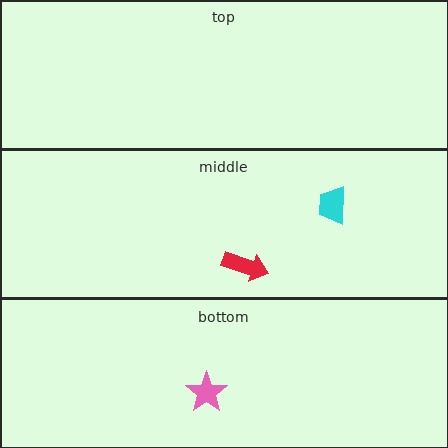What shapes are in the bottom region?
The pink star.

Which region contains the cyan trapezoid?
The middle region.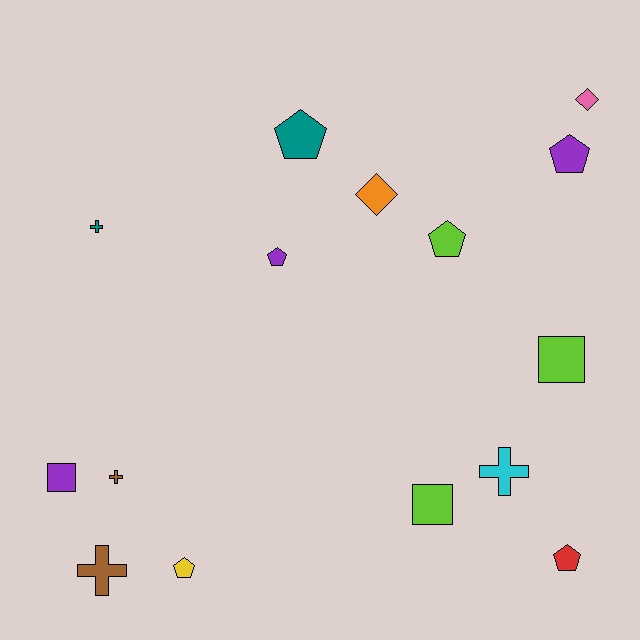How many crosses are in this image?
There are 4 crosses.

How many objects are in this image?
There are 15 objects.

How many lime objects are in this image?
There are 3 lime objects.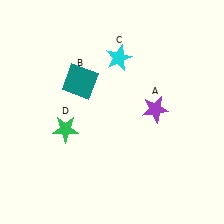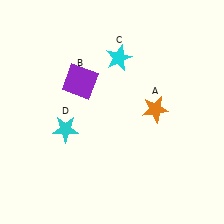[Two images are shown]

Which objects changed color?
A changed from purple to orange. B changed from teal to purple. D changed from green to cyan.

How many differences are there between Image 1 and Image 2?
There are 3 differences between the two images.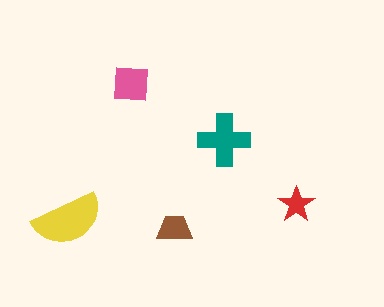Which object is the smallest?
The red star.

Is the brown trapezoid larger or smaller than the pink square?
Smaller.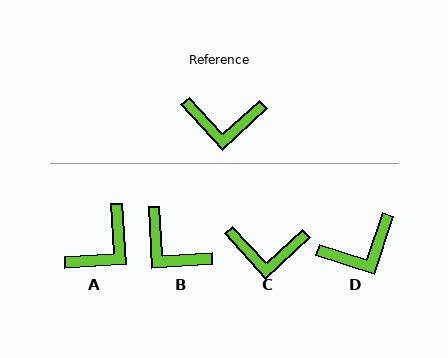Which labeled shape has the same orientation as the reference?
C.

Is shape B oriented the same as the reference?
No, it is off by about 39 degrees.